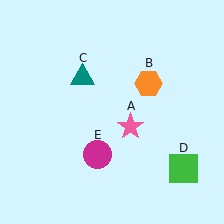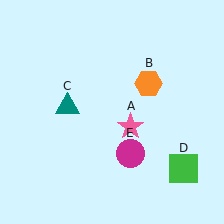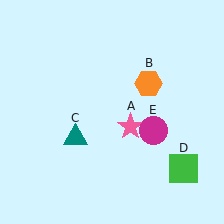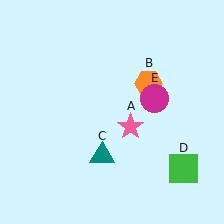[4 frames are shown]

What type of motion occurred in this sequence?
The teal triangle (object C), magenta circle (object E) rotated counterclockwise around the center of the scene.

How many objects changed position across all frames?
2 objects changed position: teal triangle (object C), magenta circle (object E).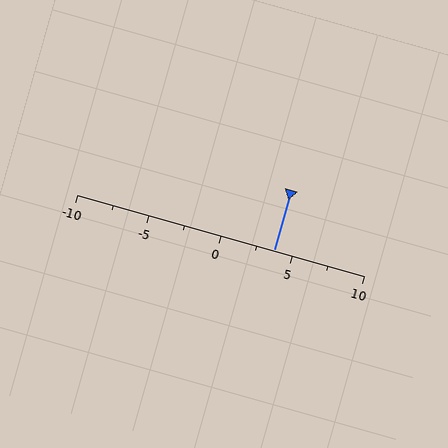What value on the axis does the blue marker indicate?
The marker indicates approximately 3.8.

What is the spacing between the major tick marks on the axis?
The major ticks are spaced 5 apart.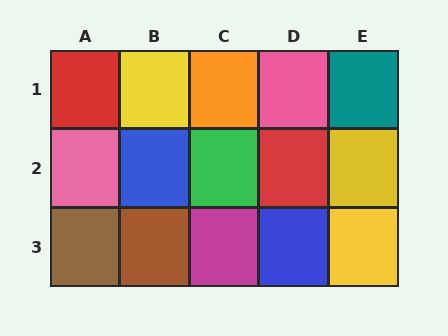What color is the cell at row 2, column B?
Blue.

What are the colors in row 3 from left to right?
Brown, brown, magenta, blue, yellow.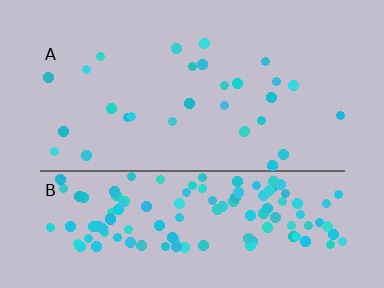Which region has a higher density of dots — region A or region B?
B (the bottom).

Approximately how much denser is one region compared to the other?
Approximately 5.1× — region B over region A.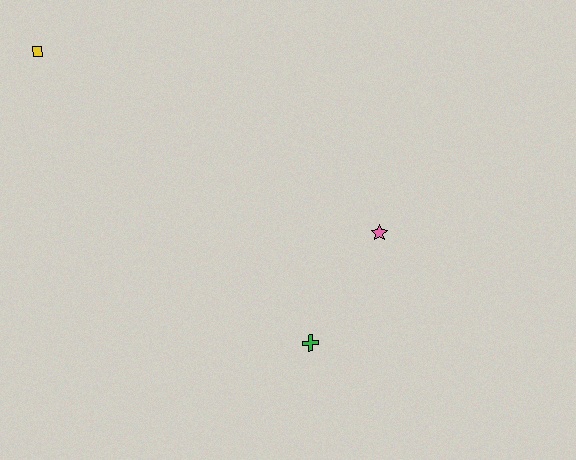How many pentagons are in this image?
There are no pentagons.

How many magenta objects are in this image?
There are no magenta objects.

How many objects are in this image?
There are 3 objects.